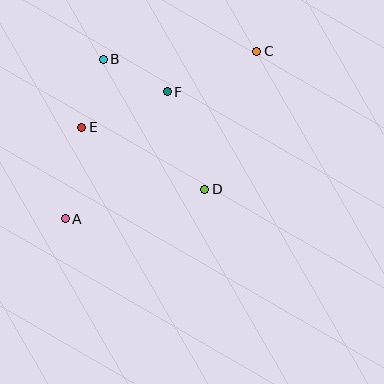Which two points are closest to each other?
Points B and E are closest to each other.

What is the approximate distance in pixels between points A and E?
The distance between A and E is approximately 93 pixels.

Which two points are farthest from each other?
Points A and C are farthest from each other.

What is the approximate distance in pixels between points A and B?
The distance between A and B is approximately 164 pixels.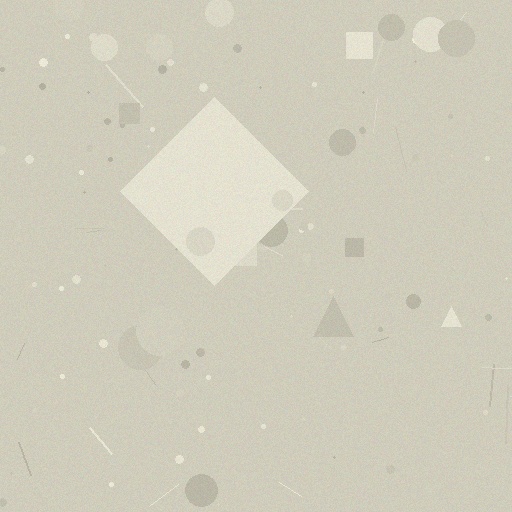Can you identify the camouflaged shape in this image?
The camouflaged shape is a diamond.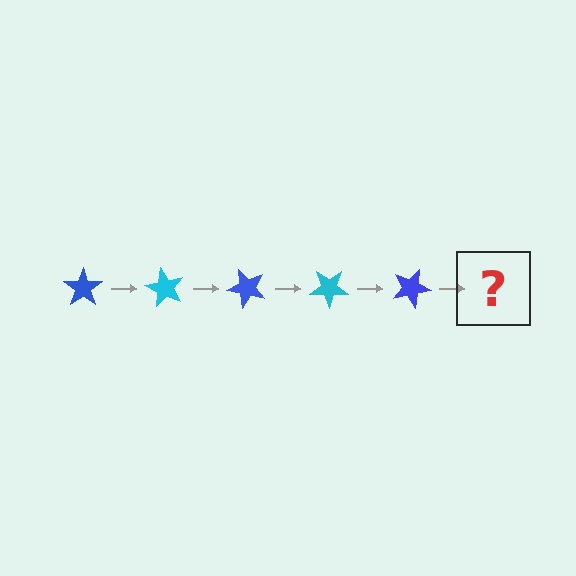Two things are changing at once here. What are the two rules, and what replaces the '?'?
The two rules are that it rotates 60 degrees each step and the color cycles through blue and cyan. The '?' should be a cyan star, rotated 300 degrees from the start.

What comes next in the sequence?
The next element should be a cyan star, rotated 300 degrees from the start.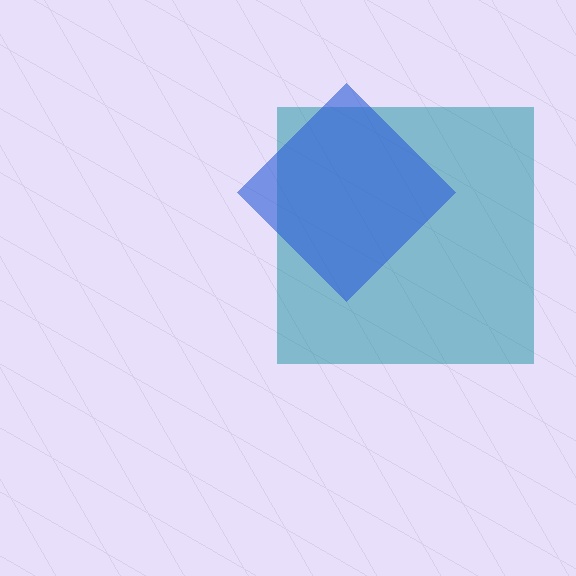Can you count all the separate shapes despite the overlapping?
Yes, there are 2 separate shapes.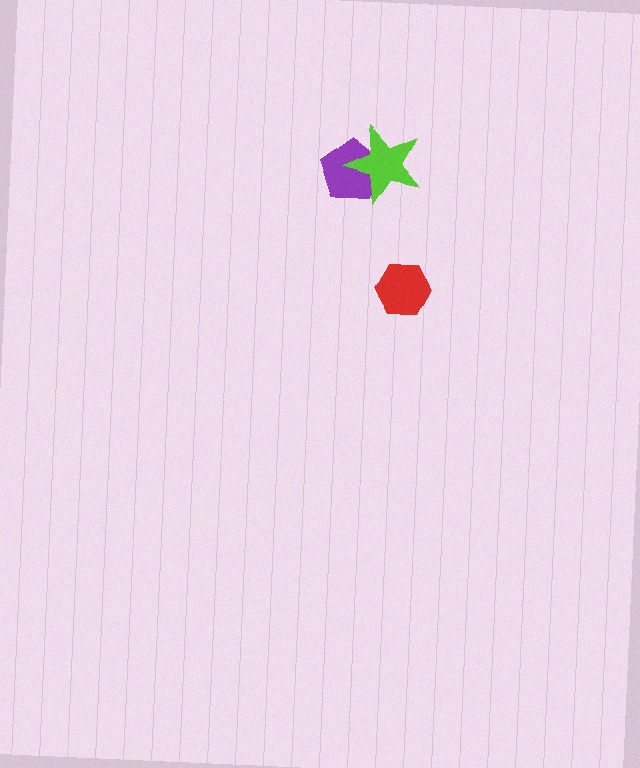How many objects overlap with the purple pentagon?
1 object overlaps with the purple pentagon.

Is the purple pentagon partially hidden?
Yes, it is partially covered by another shape.